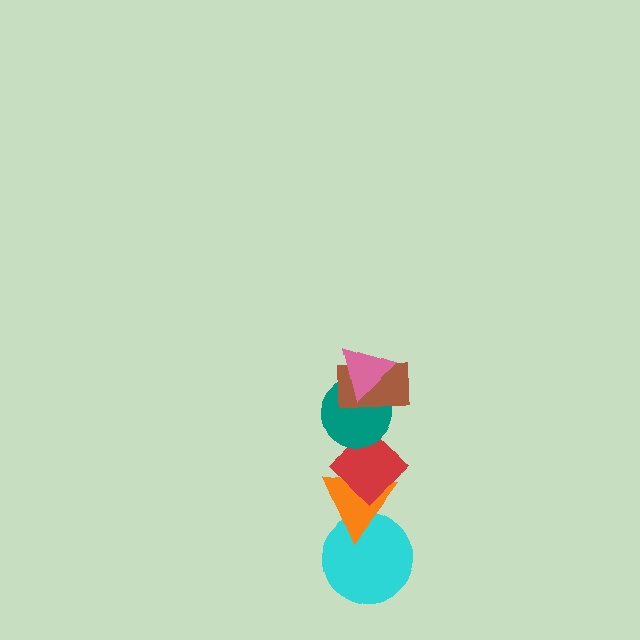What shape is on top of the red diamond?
The teal circle is on top of the red diamond.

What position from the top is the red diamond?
The red diamond is 4th from the top.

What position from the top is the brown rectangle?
The brown rectangle is 2nd from the top.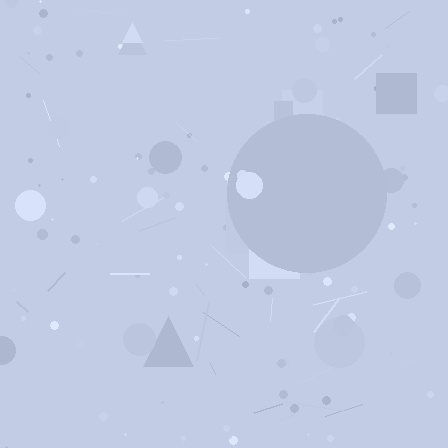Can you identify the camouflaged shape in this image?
The camouflaged shape is a circle.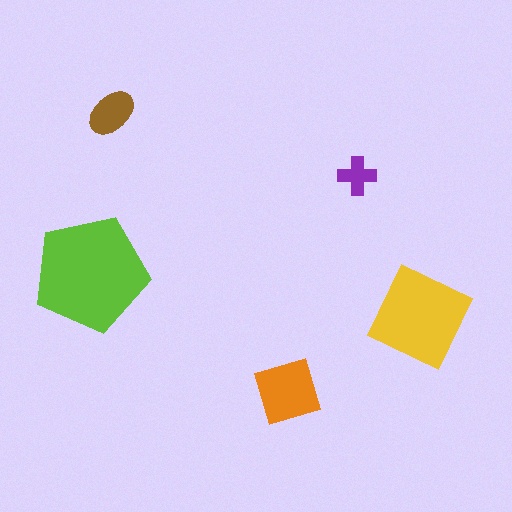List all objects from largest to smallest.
The lime pentagon, the yellow diamond, the orange square, the brown ellipse, the purple cross.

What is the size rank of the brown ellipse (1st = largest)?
4th.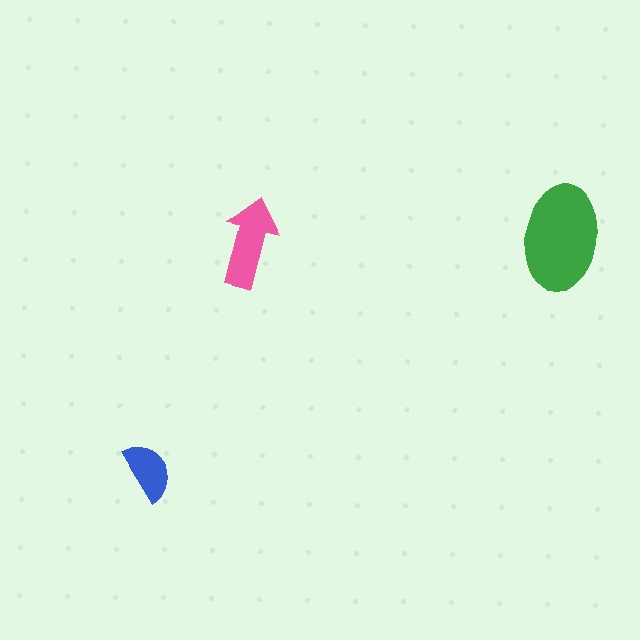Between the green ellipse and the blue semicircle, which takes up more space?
The green ellipse.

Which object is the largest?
The green ellipse.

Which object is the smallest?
The blue semicircle.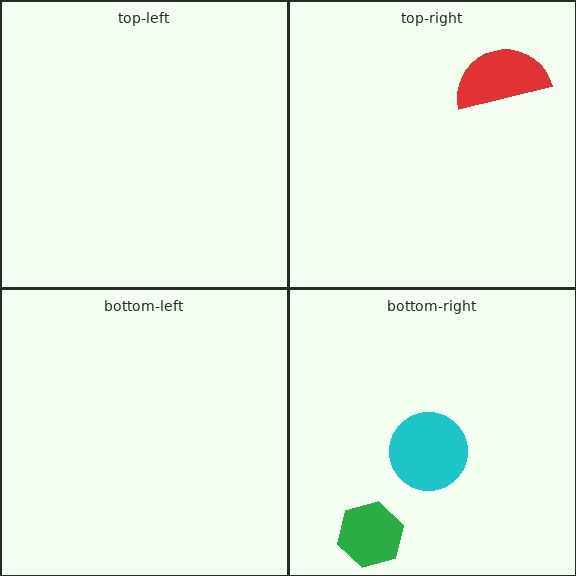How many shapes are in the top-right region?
1.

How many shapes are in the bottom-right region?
2.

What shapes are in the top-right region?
The red semicircle.